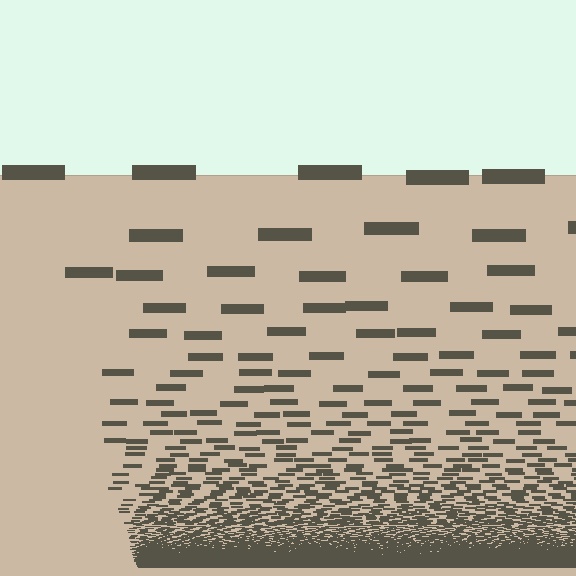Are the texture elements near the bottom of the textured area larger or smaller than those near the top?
Smaller. The gradient is inverted — elements near the bottom are smaller and denser.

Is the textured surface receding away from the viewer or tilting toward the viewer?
The surface appears to tilt toward the viewer. Texture elements get larger and sparser toward the top.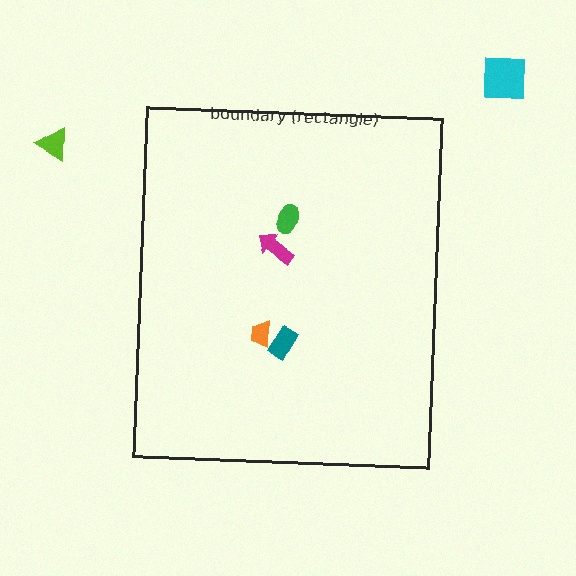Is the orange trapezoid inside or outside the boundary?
Inside.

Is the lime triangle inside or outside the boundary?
Outside.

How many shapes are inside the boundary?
4 inside, 2 outside.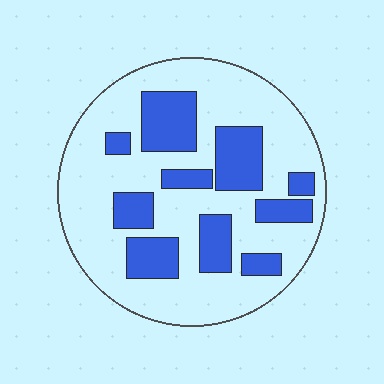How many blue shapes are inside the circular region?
10.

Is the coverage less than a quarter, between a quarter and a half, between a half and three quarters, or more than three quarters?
Between a quarter and a half.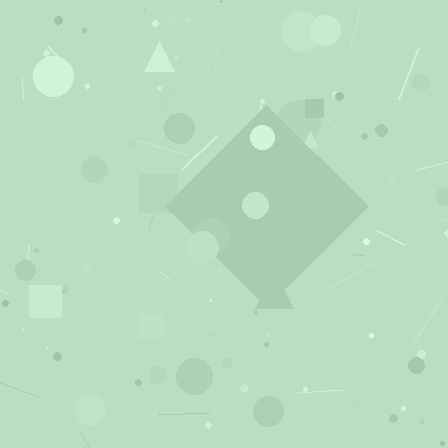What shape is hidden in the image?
A diamond is hidden in the image.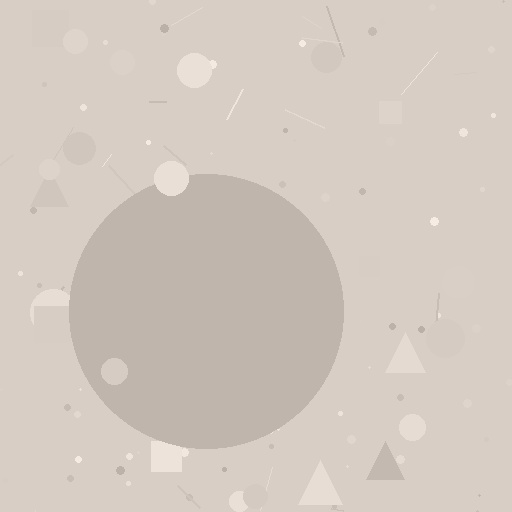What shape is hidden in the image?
A circle is hidden in the image.